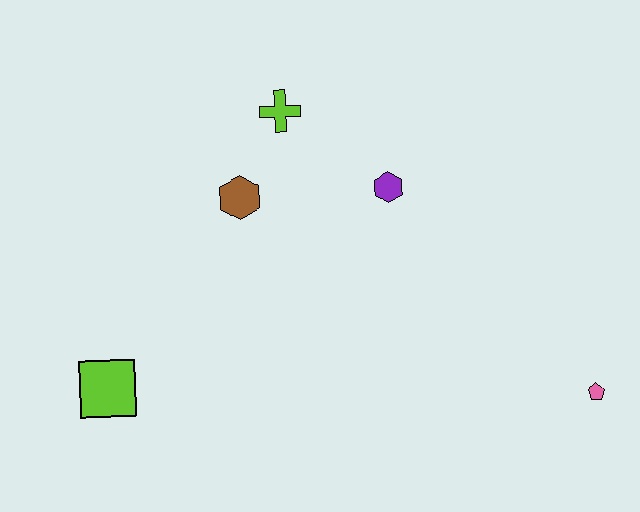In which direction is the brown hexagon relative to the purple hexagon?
The brown hexagon is to the left of the purple hexagon.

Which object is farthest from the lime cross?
The pink pentagon is farthest from the lime cross.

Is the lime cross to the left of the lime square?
No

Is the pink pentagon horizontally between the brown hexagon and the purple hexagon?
No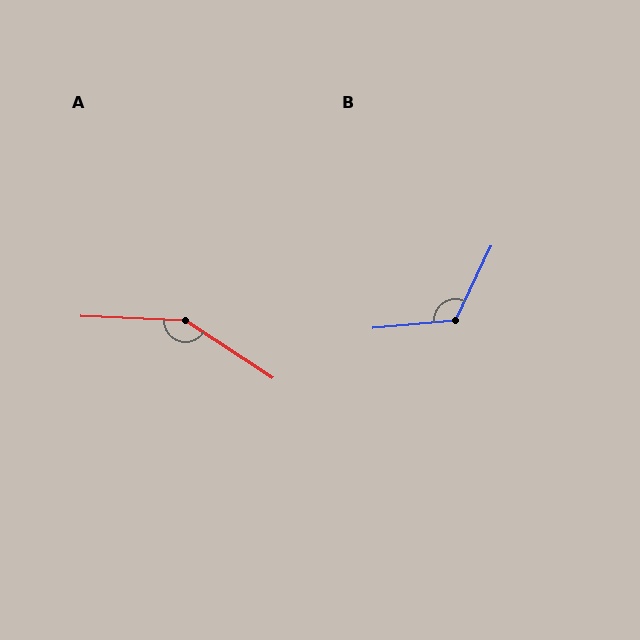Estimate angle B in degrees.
Approximately 120 degrees.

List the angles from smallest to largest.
B (120°), A (149°).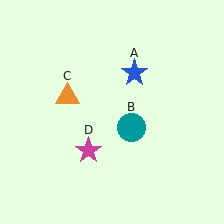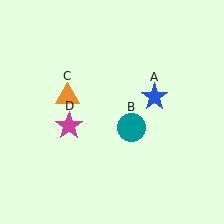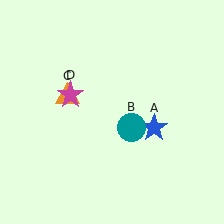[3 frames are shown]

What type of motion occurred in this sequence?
The blue star (object A), magenta star (object D) rotated clockwise around the center of the scene.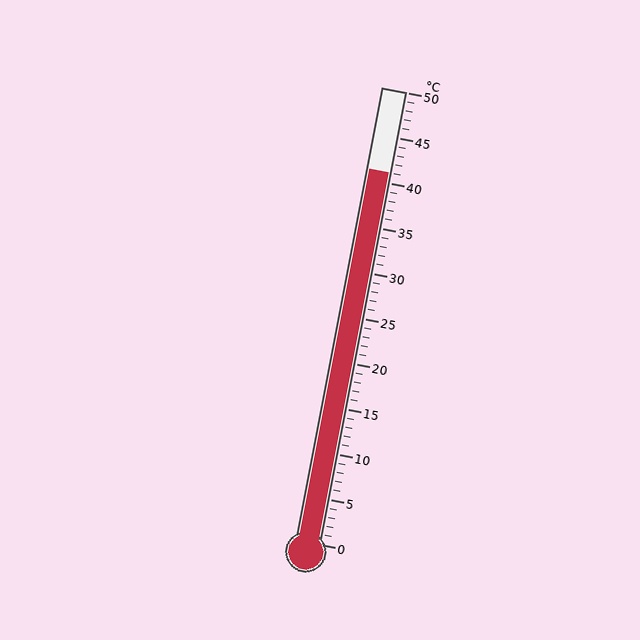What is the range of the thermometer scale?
The thermometer scale ranges from 0°C to 50°C.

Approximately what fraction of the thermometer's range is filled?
The thermometer is filled to approximately 80% of its range.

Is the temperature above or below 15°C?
The temperature is above 15°C.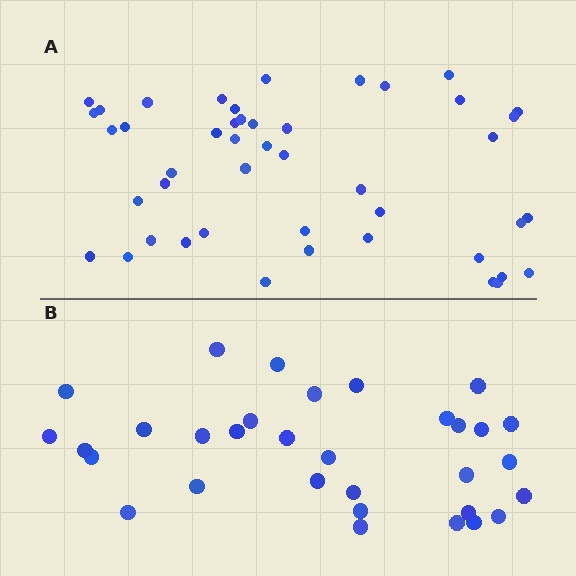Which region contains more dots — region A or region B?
Region A (the top region) has more dots.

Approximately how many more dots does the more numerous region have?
Region A has approximately 15 more dots than region B.